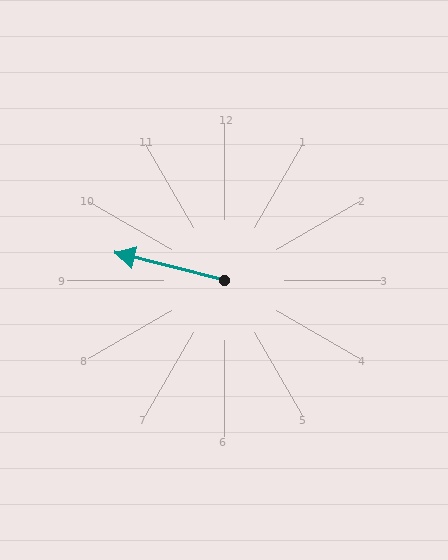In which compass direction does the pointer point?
West.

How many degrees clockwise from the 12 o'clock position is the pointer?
Approximately 284 degrees.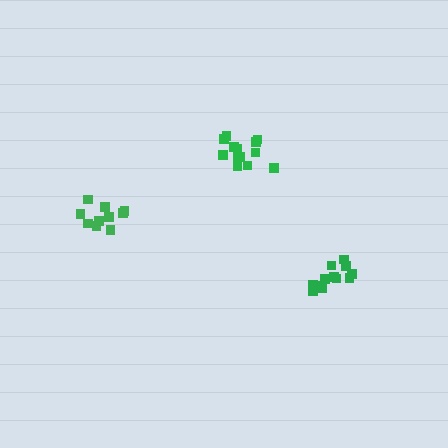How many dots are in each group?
Group 1: 10 dots, Group 2: 13 dots, Group 3: 12 dots (35 total).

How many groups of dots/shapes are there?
There are 3 groups.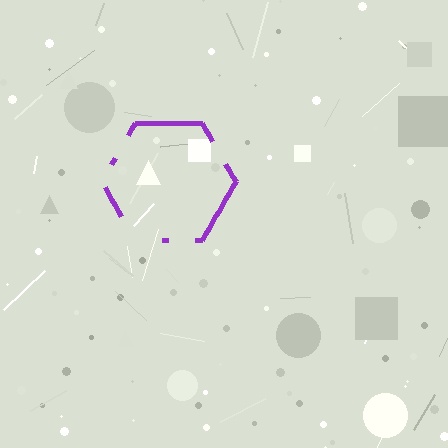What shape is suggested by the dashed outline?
The dashed outline suggests a hexagon.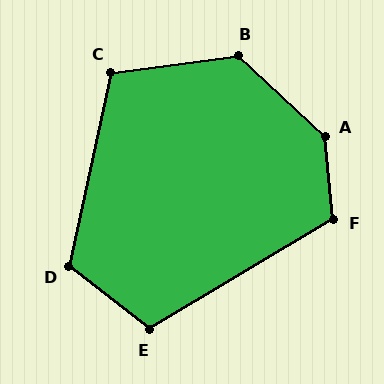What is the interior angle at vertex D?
Approximately 116 degrees (obtuse).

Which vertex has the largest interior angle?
A, at approximately 139 degrees.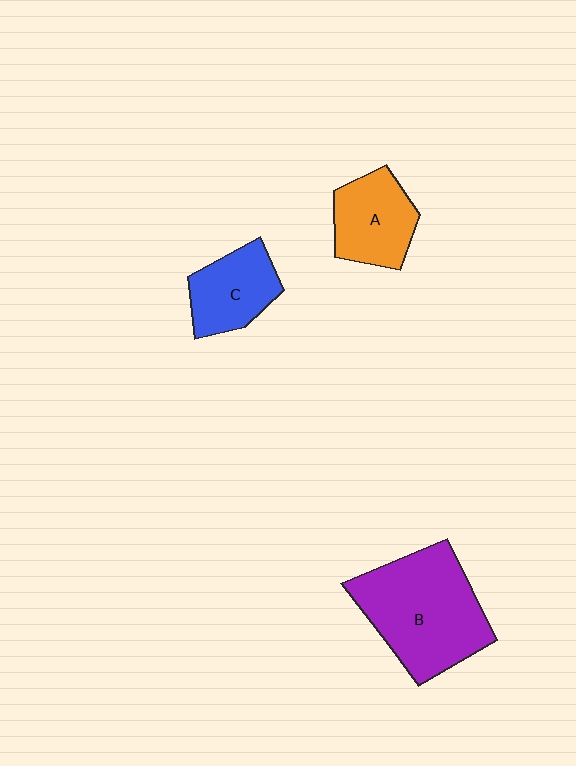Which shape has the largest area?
Shape B (purple).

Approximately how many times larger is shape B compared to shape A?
Approximately 1.9 times.